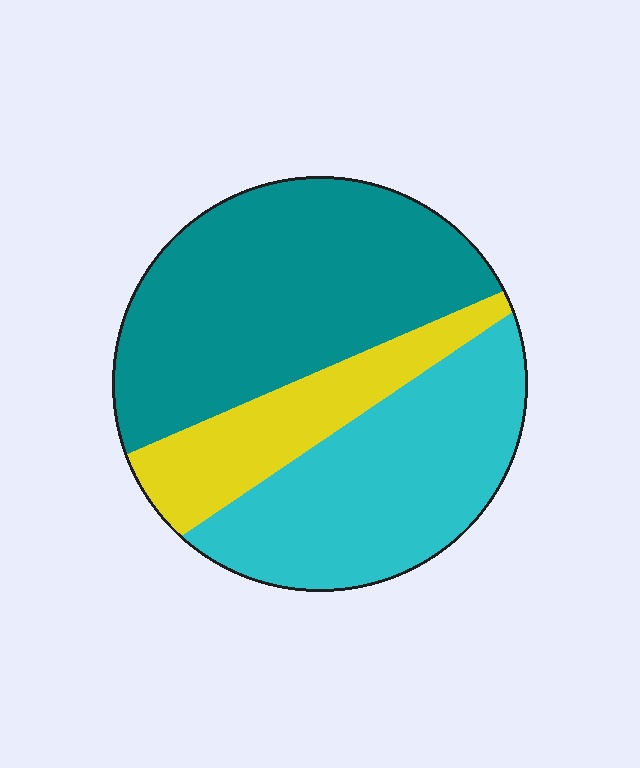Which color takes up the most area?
Teal, at roughly 45%.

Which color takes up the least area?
Yellow, at roughly 20%.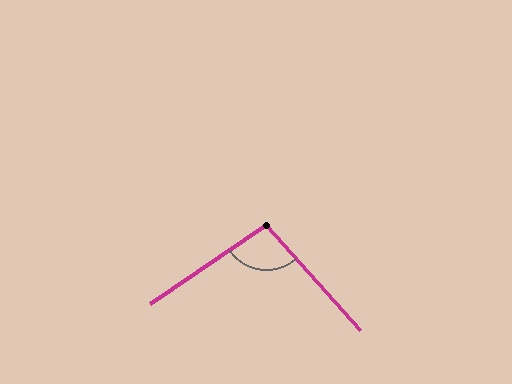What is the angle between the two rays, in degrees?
Approximately 98 degrees.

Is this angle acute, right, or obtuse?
It is obtuse.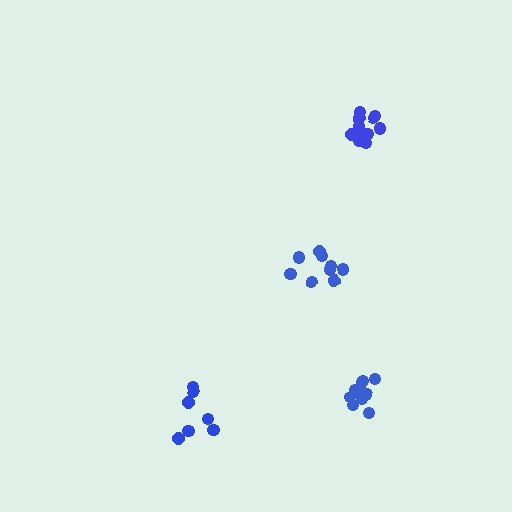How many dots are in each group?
Group 1: 12 dots, Group 2: 7 dots, Group 3: 9 dots, Group 4: 11 dots (39 total).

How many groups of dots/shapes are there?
There are 4 groups.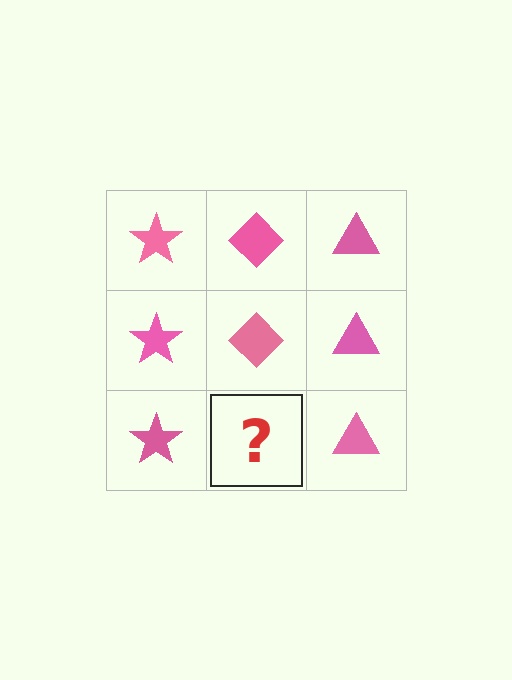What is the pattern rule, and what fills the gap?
The rule is that each column has a consistent shape. The gap should be filled with a pink diamond.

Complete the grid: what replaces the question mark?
The question mark should be replaced with a pink diamond.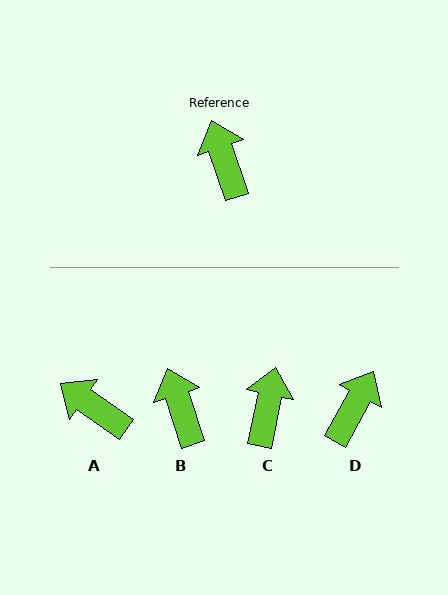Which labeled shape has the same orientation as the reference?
B.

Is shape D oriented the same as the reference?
No, it is off by about 47 degrees.